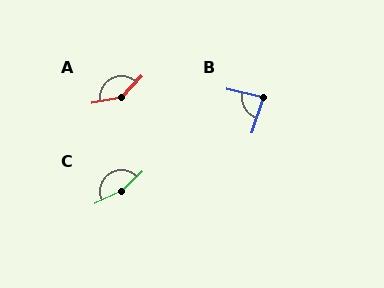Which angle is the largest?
C, at approximately 161 degrees.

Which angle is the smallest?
B, at approximately 86 degrees.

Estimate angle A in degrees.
Approximately 144 degrees.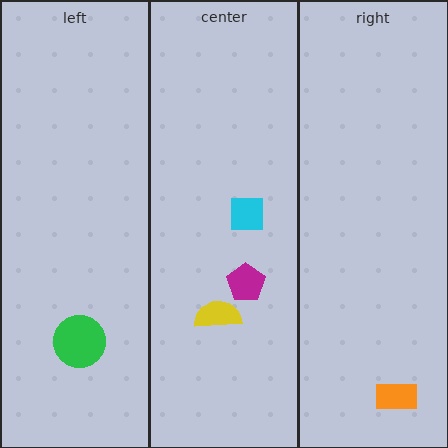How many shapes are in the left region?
1.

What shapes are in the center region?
The cyan square, the magenta pentagon, the yellow semicircle.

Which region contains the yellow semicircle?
The center region.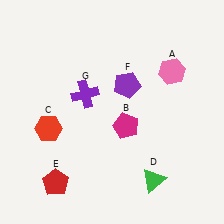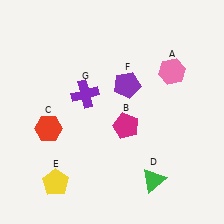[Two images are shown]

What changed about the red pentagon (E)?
In Image 1, E is red. In Image 2, it changed to yellow.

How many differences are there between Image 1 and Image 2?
There is 1 difference between the two images.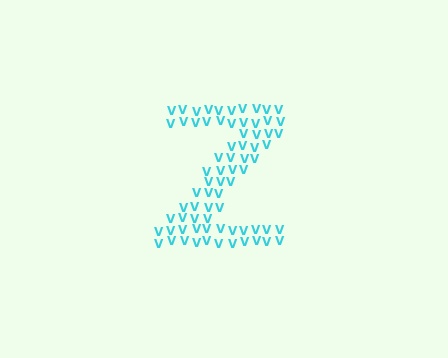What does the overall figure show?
The overall figure shows the letter Z.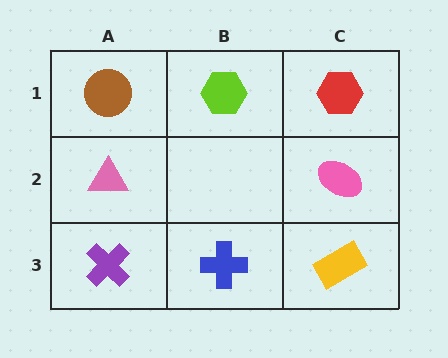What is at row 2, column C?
A pink ellipse.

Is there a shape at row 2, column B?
No, that cell is empty.